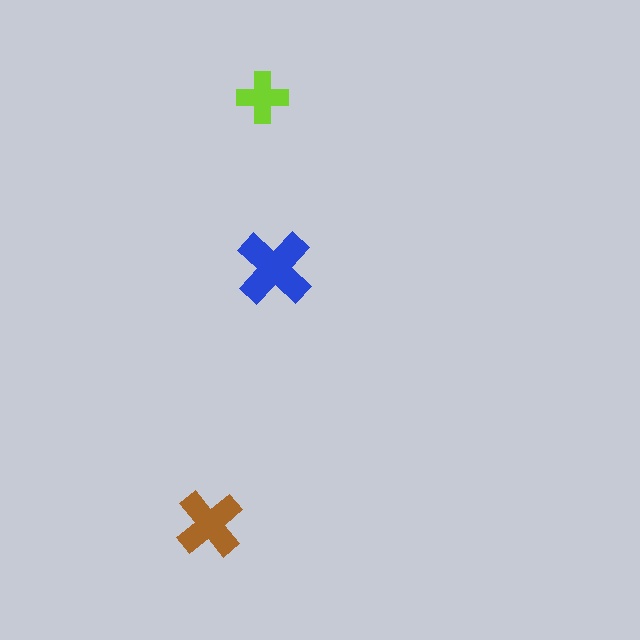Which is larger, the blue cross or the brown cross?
The blue one.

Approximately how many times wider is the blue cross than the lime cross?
About 1.5 times wider.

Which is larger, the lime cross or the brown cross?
The brown one.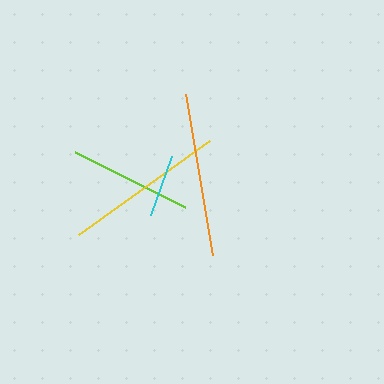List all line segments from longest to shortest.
From longest to shortest: orange, yellow, lime, cyan.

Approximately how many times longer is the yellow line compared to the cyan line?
The yellow line is approximately 2.6 times the length of the cyan line.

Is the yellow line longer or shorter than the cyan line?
The yellow line is longer than the cyan line.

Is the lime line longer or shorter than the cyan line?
The lime line is longer than the cyan line.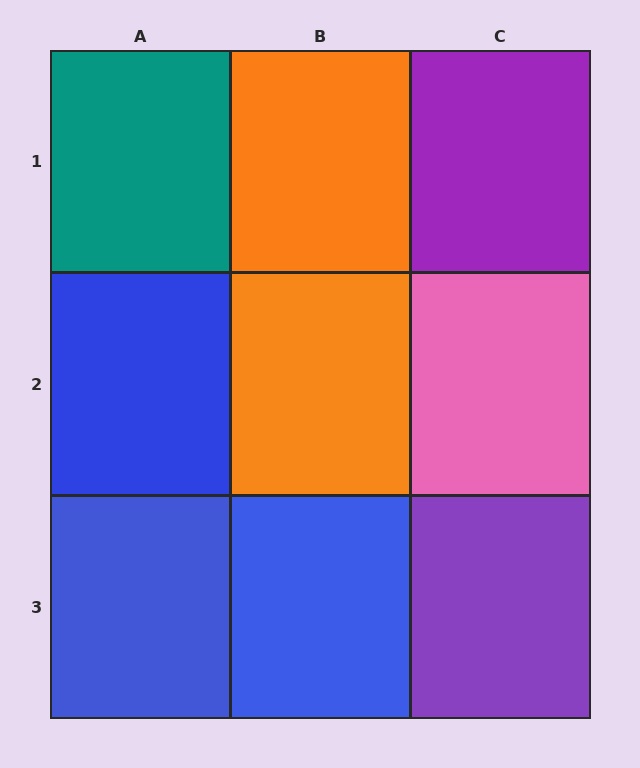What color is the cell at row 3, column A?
Blue.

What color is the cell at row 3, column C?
Purple.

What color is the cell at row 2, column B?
Orange.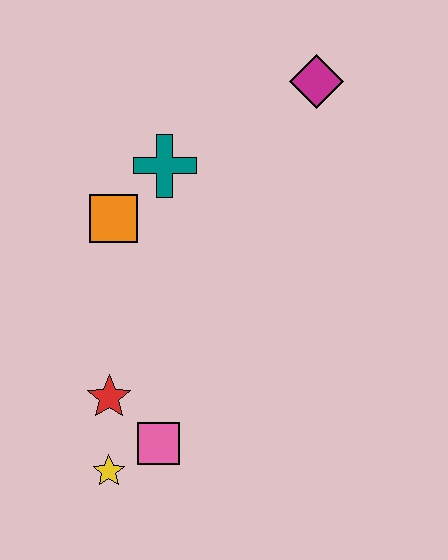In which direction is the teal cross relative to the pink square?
The teal cross is above the pink square.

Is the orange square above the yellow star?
Yes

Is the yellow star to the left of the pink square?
Yes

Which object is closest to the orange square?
The teal cross is closest to the orange square.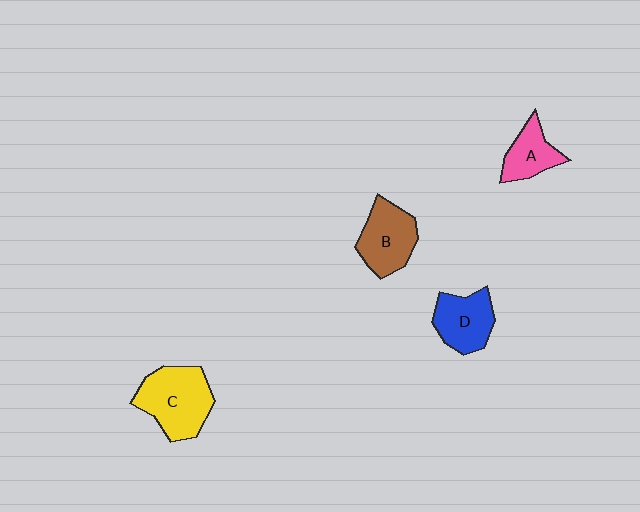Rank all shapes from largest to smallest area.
From largest to smallest: C (yellow), B (brown), D (blue), A (pink).